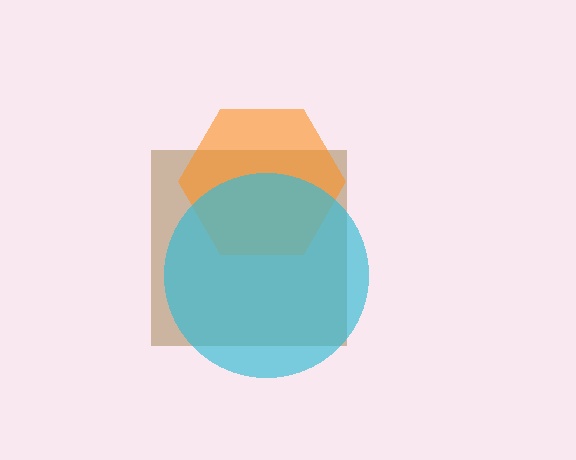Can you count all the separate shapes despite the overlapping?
Yes, there are 3 separate shapes.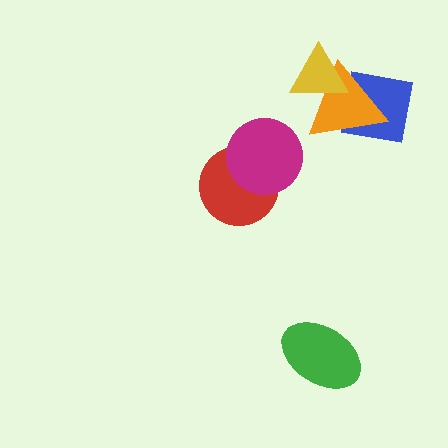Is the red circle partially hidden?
Yes, it is partially covered by another shape.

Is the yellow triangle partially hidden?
No, no other shape covers it.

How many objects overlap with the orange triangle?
2 objects overlap with the orange triangle.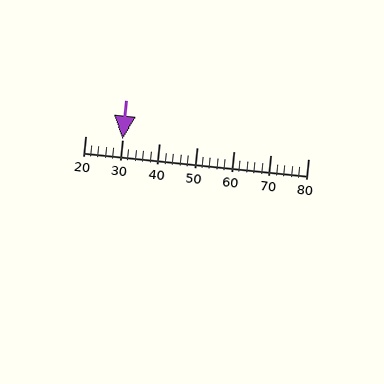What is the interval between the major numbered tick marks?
The major tick marks are spaced 10 units apart.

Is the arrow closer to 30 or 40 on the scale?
The arrow is closer to 30.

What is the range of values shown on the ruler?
The ruler shows values from 20 to 80.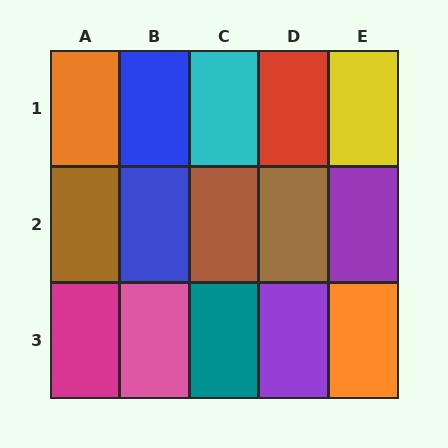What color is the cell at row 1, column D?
Red.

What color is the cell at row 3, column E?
Orange.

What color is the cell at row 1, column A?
Orange.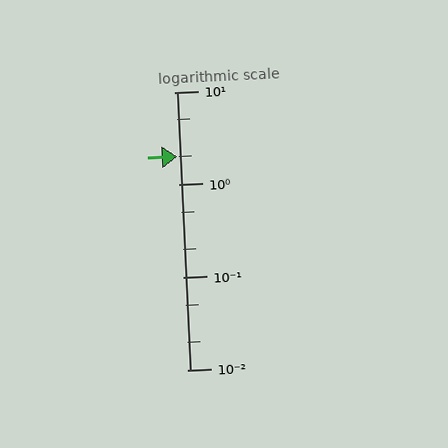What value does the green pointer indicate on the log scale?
The pointer indicates approximately 2.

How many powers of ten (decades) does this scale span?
The scale spans 3 decades, from 0.01 to 10.